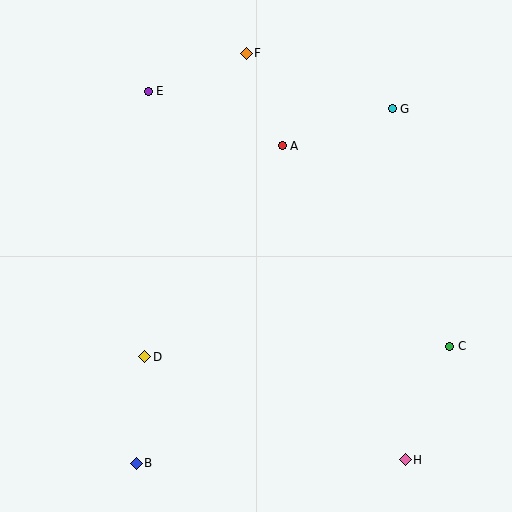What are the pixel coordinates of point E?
Point E is at (148, 91).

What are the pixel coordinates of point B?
Point B is at (136, 463).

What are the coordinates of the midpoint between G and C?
The midpoint between G and C is at (421, 227).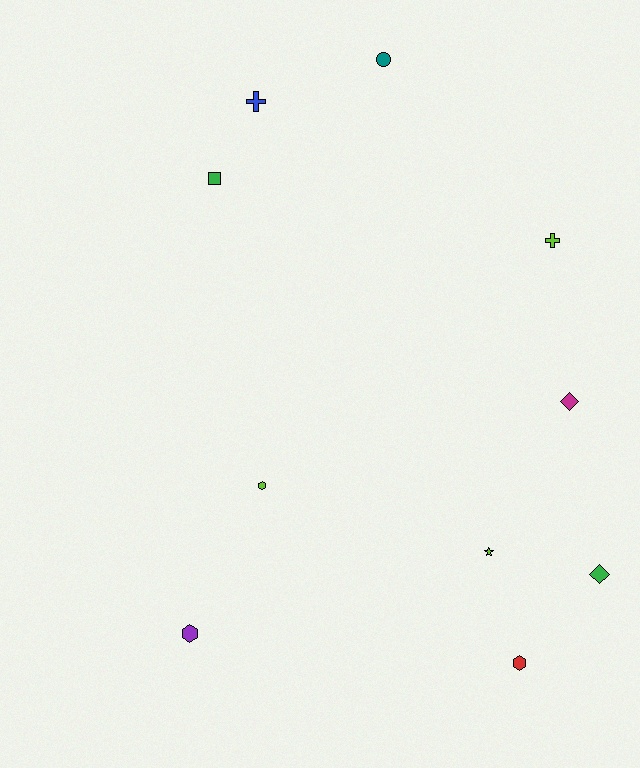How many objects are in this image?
There are 10 objects.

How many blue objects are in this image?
There is 1 blue object.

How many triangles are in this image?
There are no triangles.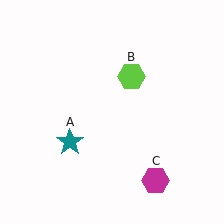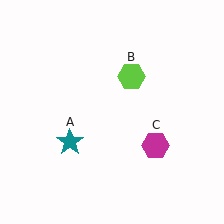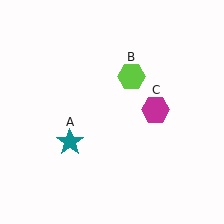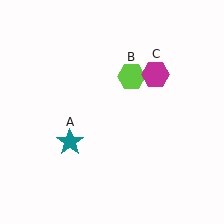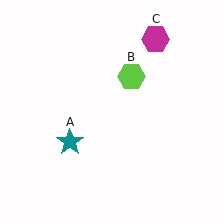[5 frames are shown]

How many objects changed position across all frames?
1 object changed position: magenta hexagon (object C).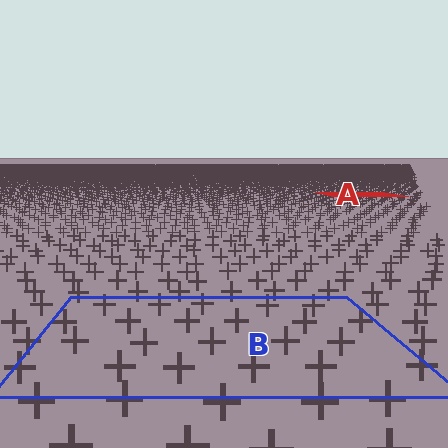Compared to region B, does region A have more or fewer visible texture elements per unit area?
Region A has more texture elements per unit area — they are packed more densely because it is farther away.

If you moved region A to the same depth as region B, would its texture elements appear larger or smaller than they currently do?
They would appear larger. At a closer depth, the same texture elements are projected at a bigger on-screen size.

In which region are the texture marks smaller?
The texture marks are smaller in region A, because it is farther away.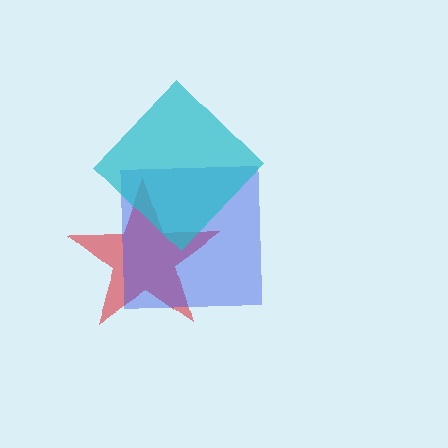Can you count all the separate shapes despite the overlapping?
Yes, there are 3 separate shapes.